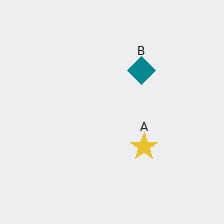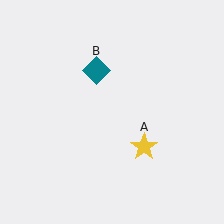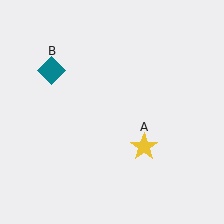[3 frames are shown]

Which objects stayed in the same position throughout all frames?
Yellow star (object A) remained stationary.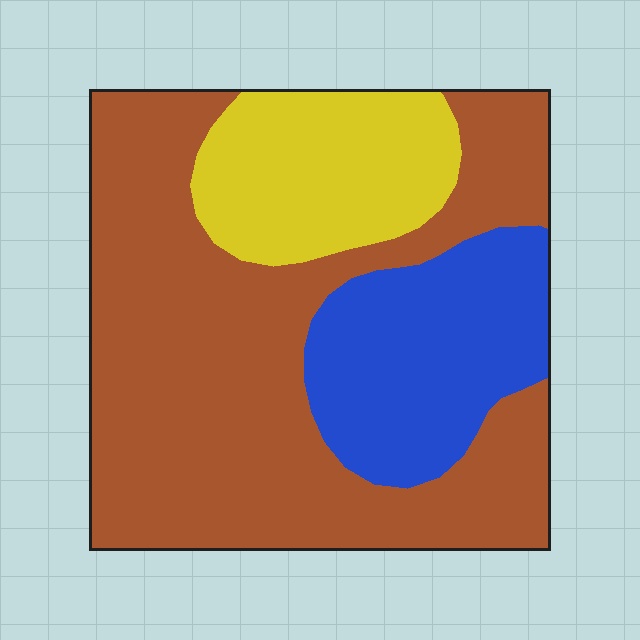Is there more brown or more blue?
Brown.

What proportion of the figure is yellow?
Yellow covers 18% of the figure.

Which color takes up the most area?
Brown, at roughly 60%.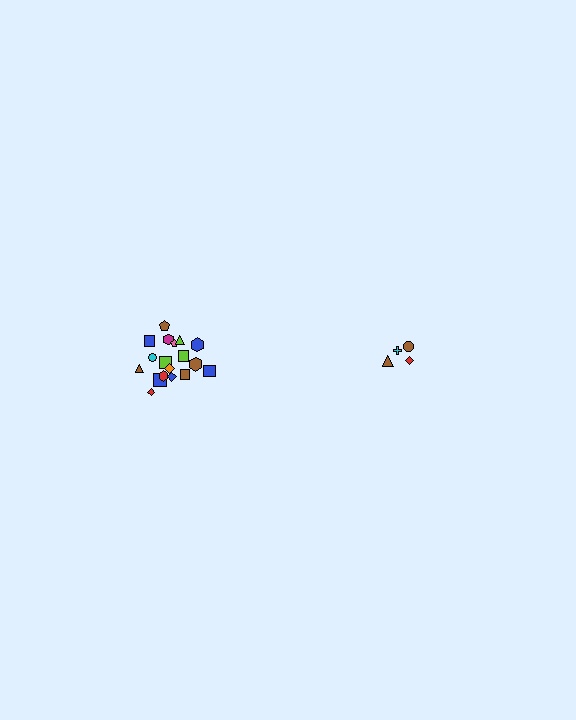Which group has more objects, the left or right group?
The left group.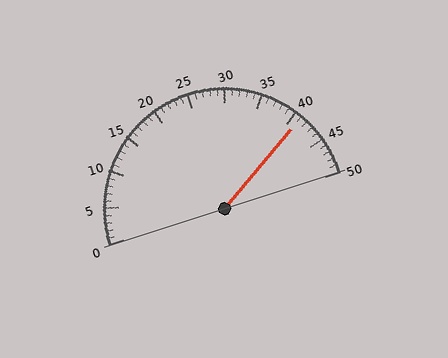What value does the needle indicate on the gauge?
The needle indicates approximately 41.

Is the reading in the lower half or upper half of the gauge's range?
The reading is in the upper half of the range (0 to 50).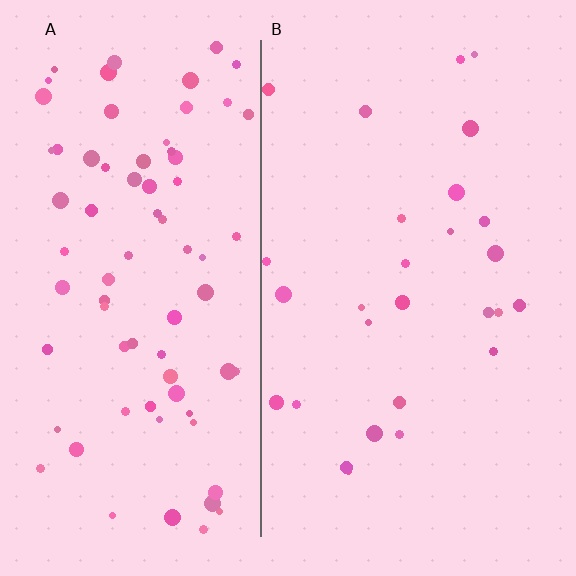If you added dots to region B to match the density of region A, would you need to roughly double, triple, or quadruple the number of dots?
Approximately triple.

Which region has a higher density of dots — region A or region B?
A (the left).